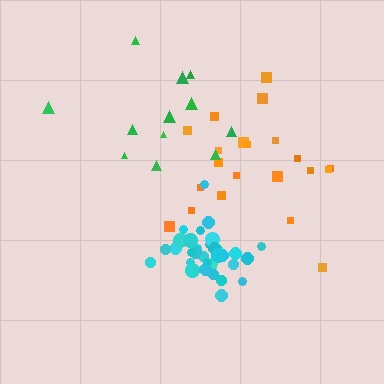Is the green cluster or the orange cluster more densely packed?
Orange.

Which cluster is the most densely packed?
Cyan.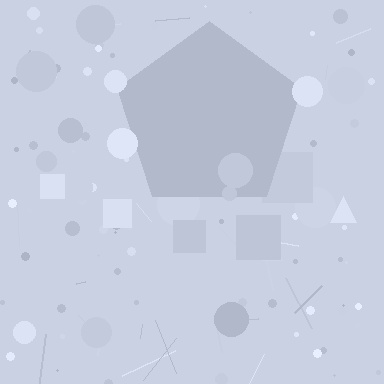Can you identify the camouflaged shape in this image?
The camouflaged shape is a pentagon.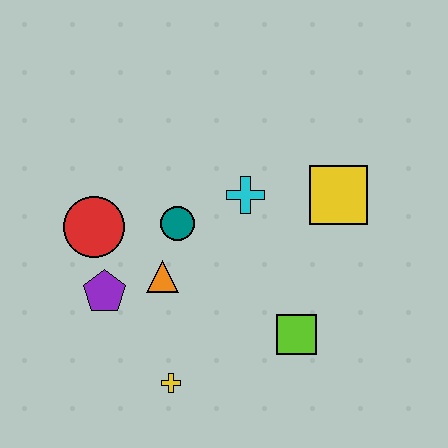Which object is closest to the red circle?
The purple pentagon is closest to the red circle.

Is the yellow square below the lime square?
No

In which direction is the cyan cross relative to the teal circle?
The cyan cross is to the right of the teal circle.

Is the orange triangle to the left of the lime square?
Yes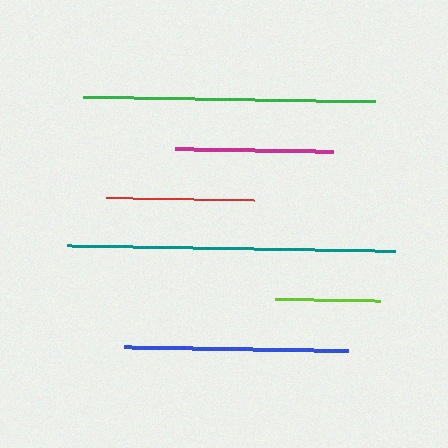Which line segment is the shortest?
The lime line is the shortest at approximately 105 pixels.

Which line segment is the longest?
The teal line is the longest at approximately 328 pixels.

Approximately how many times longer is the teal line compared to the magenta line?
The teal line is approximately 2.1 times the length of the magenta line.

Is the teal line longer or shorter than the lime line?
The teal line is longer than the lime line.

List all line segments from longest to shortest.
From longest to shortest: teal, green, blue, magenta, red, lime.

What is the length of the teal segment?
The teal segment is approximately 328 pixels long.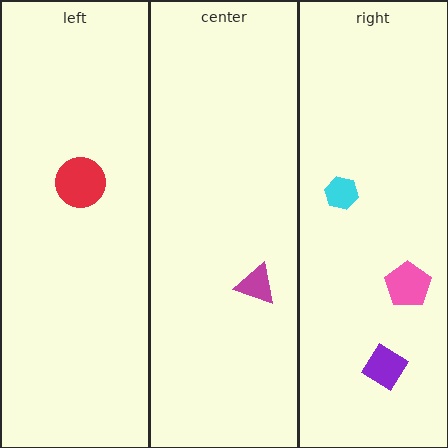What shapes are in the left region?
The red circle.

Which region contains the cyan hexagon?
The right region.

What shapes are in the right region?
The purple diamond, the pink pentagon, the cyan hexagon.